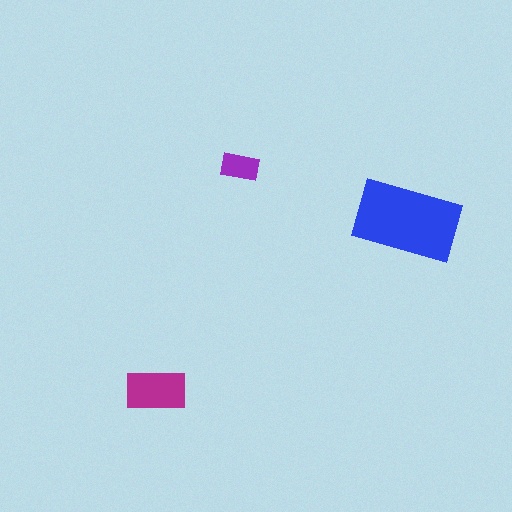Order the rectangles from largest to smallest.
the blue one, the magenta one, the purple one.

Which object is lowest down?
The magenta rectangle is bottommost.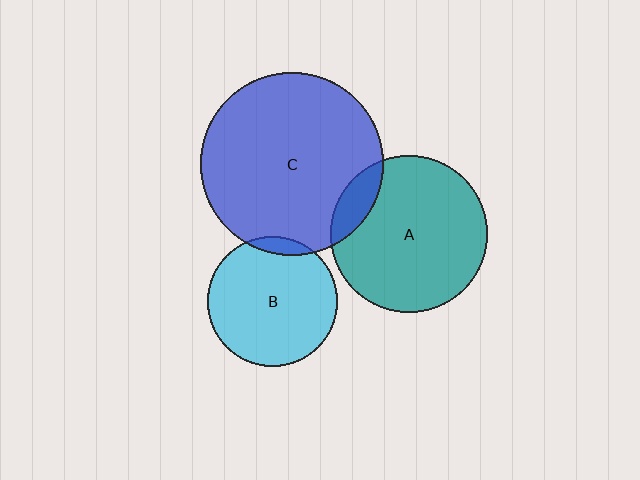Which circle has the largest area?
Circle C (blue).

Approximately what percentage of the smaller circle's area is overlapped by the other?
Approximately 10%.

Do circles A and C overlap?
Yes.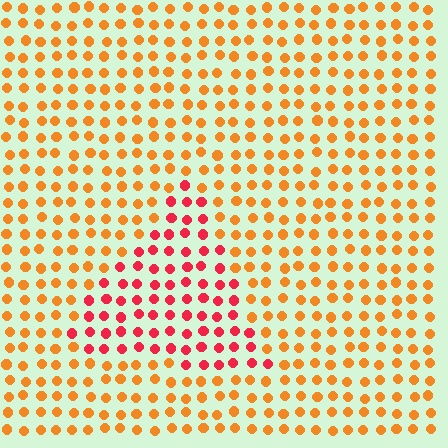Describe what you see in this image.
The image is filled with small orange elements in a uniform arrangement. A triangle-shaped region is visible where the elements are tinted to a slightly different hue, forming a subtle color boundary.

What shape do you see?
I see a triangle.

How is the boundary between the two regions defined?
The boundary is defined purely by a slight shift in hue (about 40 degrees). Spacing, size, and orientation are identical on both sides.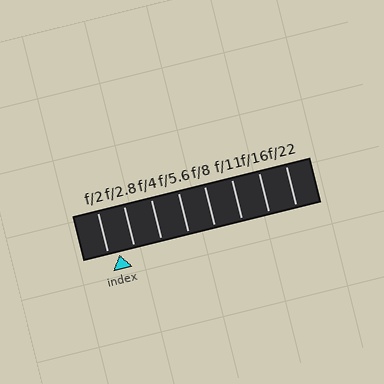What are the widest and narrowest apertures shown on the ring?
The widest aperture shown is f/2 and the narrowest is f/22.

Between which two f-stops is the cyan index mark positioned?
The index mark is between f/2 and f/2.8.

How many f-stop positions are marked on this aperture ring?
There are 8 f-stop positions marked.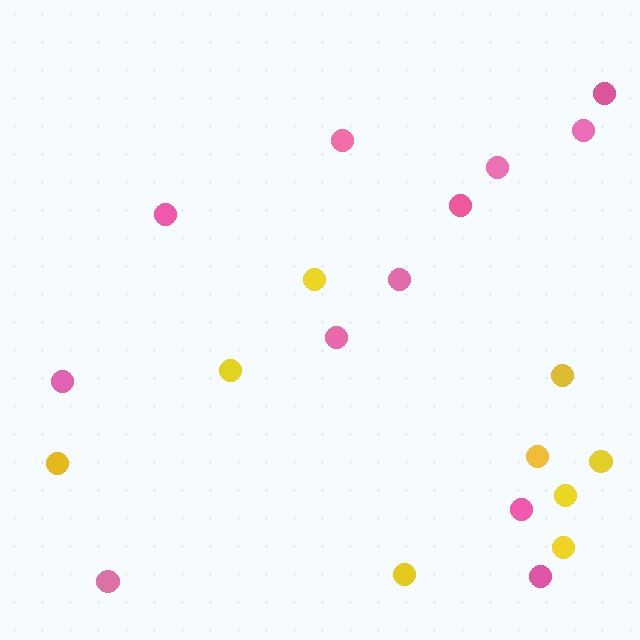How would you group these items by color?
There are 2 groups: one group of pink circles (12) and one group of yellow circles (9).